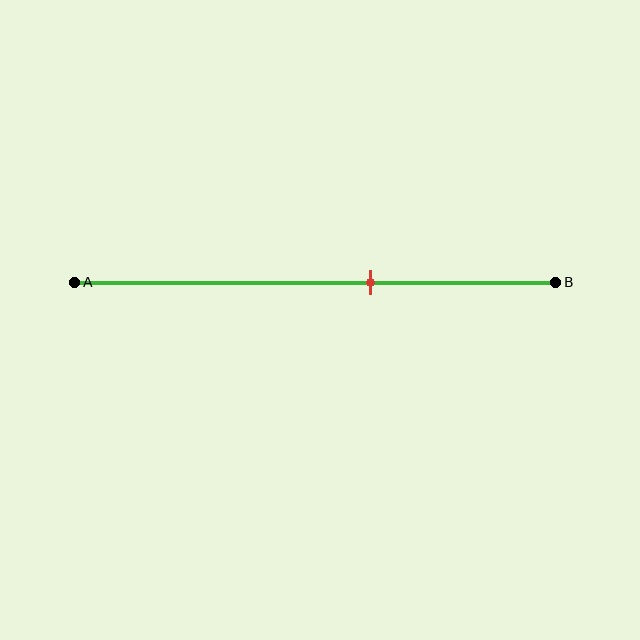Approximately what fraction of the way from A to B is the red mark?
The red mark is approximately 60% of the way from A to B.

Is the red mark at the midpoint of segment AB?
No, the mark is at about 60% from A, not at the 50% midpoint.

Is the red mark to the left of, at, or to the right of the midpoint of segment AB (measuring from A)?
The red mark is to the right of the midpoint of segment AB.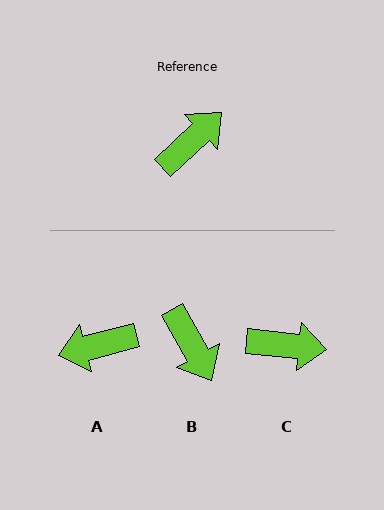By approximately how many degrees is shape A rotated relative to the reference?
Approximately 151 degrees counter-clockwise.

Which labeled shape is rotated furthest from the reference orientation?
A, about 151 degrees away.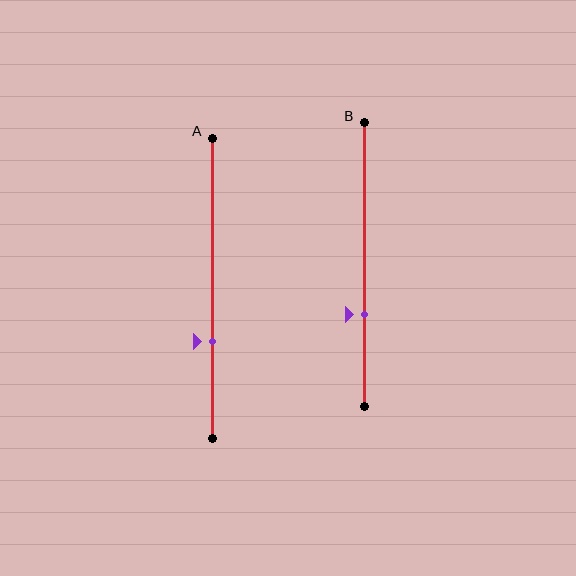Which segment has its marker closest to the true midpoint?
Segment B has its marker closest to the true midpoint.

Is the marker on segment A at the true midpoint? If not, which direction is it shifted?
No, the marker on segment A is shifted downward by about 18% of the segment length.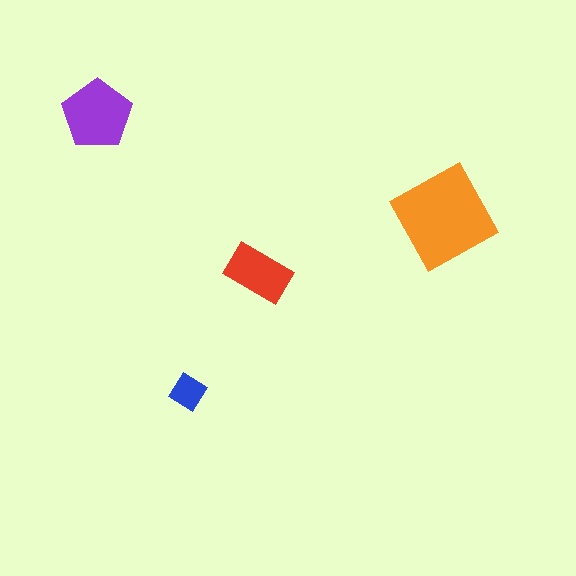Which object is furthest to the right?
The orange square is rightmost.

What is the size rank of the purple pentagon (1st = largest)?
2nd.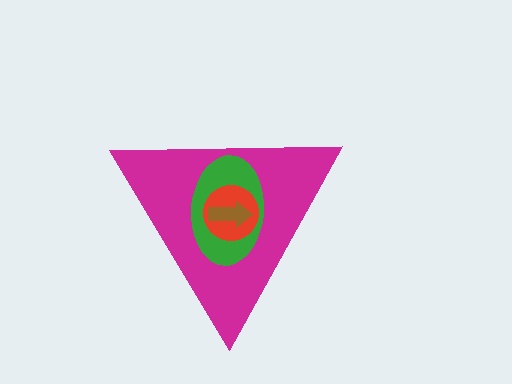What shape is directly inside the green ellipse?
The red circle.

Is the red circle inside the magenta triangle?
Yes.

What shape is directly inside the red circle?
The brown arrow.